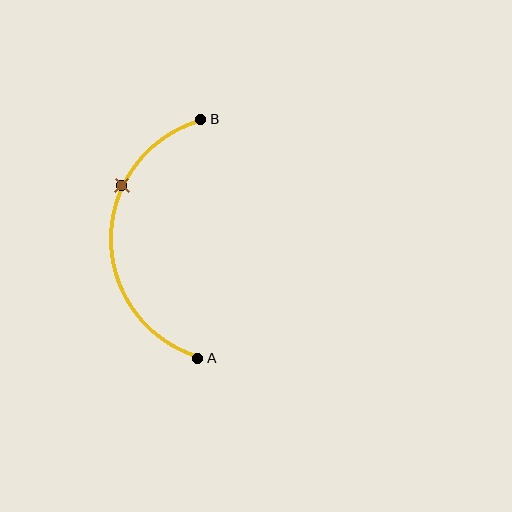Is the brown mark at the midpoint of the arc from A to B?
No. The brown mark lies on the arc but is closer to endpoint B. The arc midpoint would be at the point on the curve equidistant along the arc from both A and B.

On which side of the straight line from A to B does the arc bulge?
The arc bulges to the left of the straight line connecting A and B.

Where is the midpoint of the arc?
The arc midpoint is the point on the curve farthest from the straight line joining A and B. It sits to the left of that line.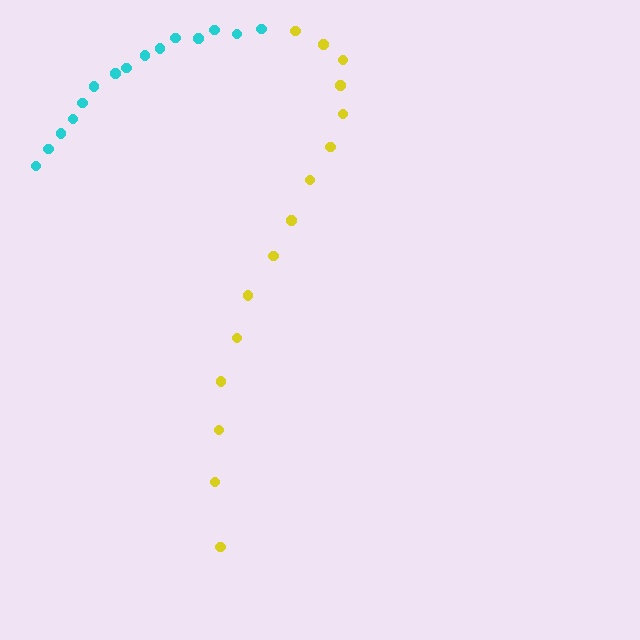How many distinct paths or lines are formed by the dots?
There are 2 distinct paths.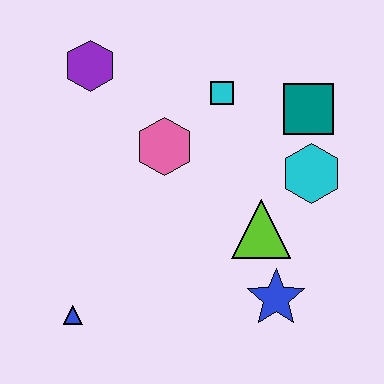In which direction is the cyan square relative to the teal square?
The cyan square is to the left of the teal square.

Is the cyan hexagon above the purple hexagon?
No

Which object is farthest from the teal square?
The blue triangle is farthest from the teal square.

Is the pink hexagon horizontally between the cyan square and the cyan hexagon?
No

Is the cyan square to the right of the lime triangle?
No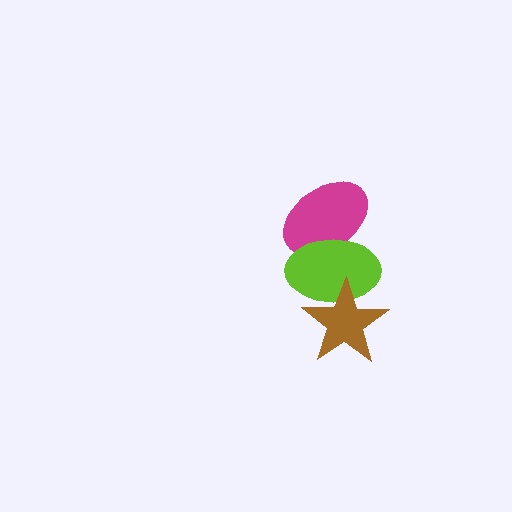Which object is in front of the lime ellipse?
The brown star is in front of the lime ellipse.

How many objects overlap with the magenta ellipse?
1 object overlaps with the magenta ellipse.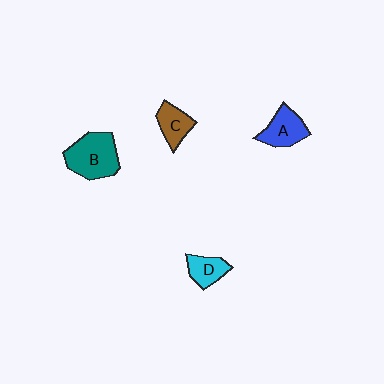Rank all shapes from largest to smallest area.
From largest to smallest: B (teal), A (blue), C (brown), D (cyan).